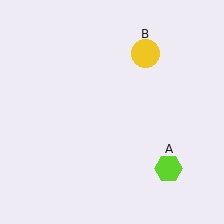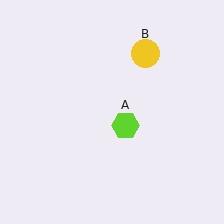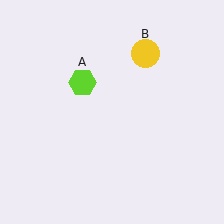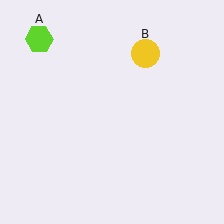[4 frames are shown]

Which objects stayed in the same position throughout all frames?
Yellow circle (object B) remained stationary.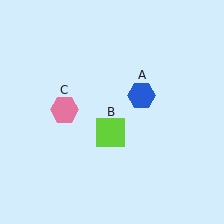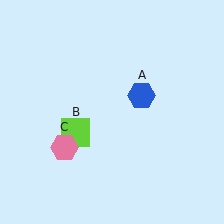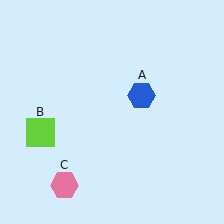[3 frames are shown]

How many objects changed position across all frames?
2 objects changed position: lime square (object B), pink hexagon (object C).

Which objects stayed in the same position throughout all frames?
Blue hexagon (object A) remained stationary.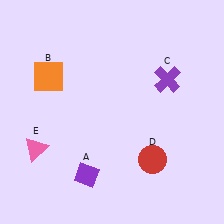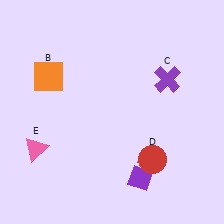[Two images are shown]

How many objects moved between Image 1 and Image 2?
1 object moved between the two images.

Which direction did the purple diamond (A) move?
The purple diamond (A) moved right.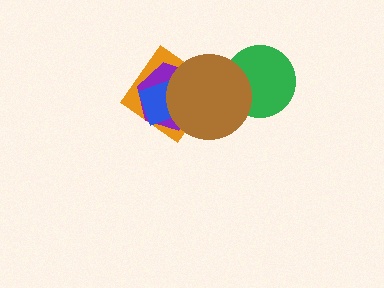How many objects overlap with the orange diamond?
3 objects overlap with the orange diamond.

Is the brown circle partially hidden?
No, no other shape covers it.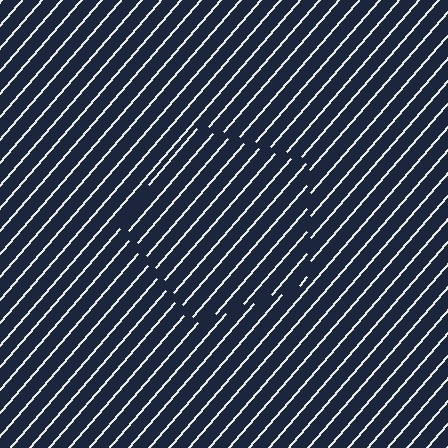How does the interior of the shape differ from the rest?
The interior of the shape contains the same grating, shifted by half a period — the contour is defined by the phase discontinuity where line-ends from the inner and outer gratings abut.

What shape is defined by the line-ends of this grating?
An illusory pentagon. The interior of the shape contains the same grating, shifted by half a period — the contour is defined by the phase discontinuity where line-ends from the inner and outer gratings abut.